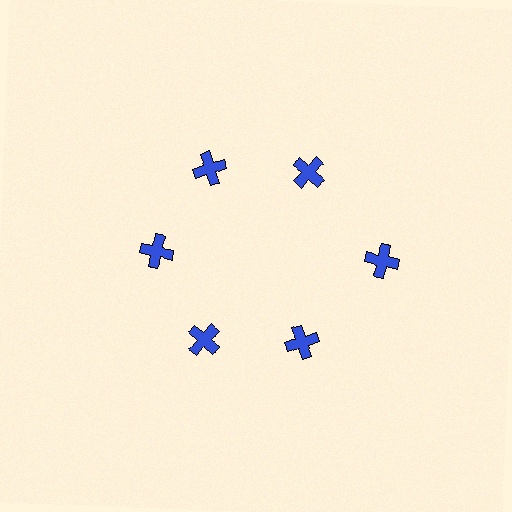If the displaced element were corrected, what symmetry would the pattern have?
It would have 6-fold rotational symmetry — the pattern would map onto itself every 60 degrees.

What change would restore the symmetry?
The symmetry would be restored by moving it inward, back onto the ring so that all 6 crosses sit at equal angles and equal distance from the center.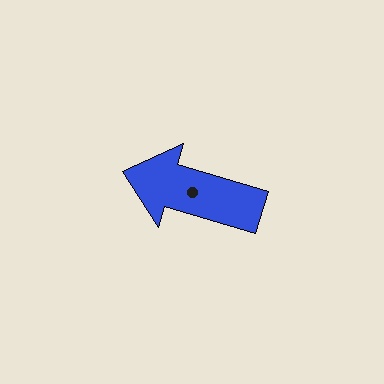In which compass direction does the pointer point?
West.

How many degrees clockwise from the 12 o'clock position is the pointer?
Approximately 286 degrees.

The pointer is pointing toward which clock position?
Roughly 10 o'clock.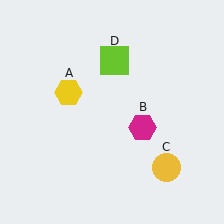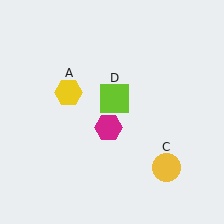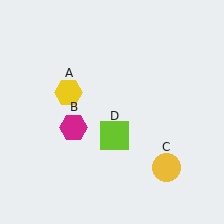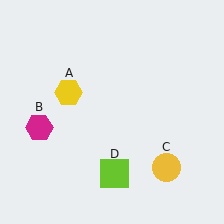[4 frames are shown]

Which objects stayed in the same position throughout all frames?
Yellow hexagon (object A) and yellow circle (object C) remained stationary.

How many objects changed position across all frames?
2 objects changed position: magenta hexagon (object B), lime square (object D).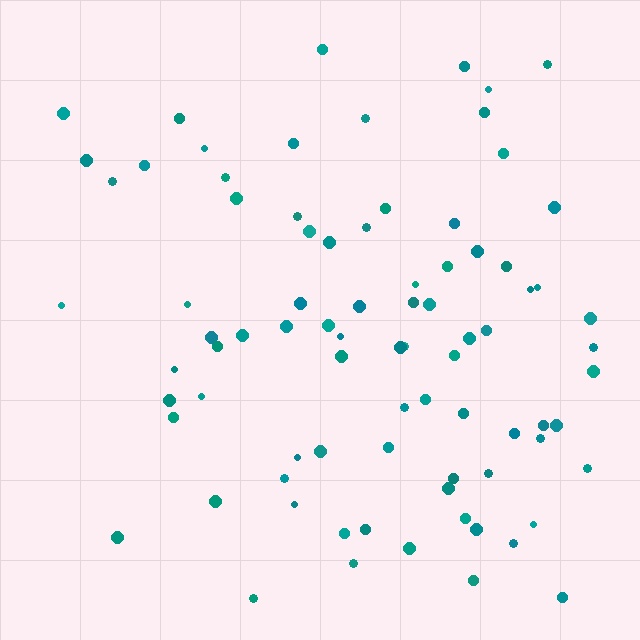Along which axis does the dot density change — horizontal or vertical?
Horizontal.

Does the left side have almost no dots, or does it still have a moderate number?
Still a moderate number, just noticeably fewer than the right.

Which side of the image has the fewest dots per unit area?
The left.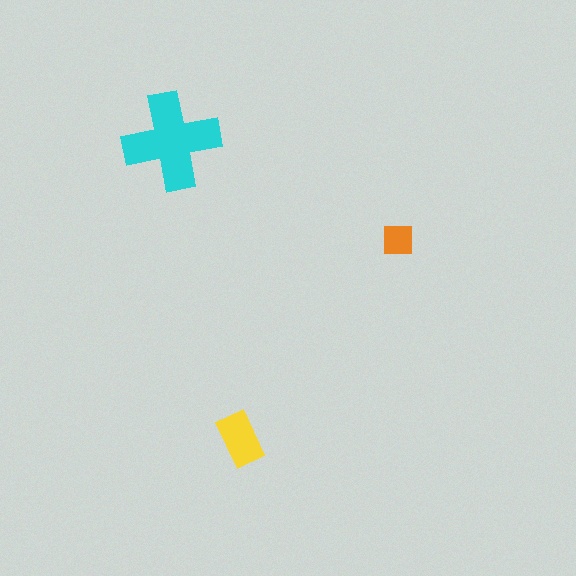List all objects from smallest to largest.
The orange square, the yellow rectangle, the cyan cross.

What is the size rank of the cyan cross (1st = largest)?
1st.